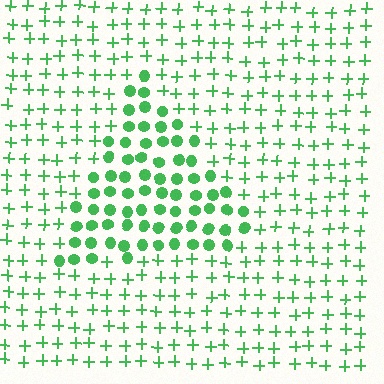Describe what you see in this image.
The image is filled with small green elements arranged in a uniform grid. A triangle-shaped region contains circles, while the surrounding area contains plus signs. The boundary is defined purely by the change in element shape.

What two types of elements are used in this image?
The image uses circles inside the triangle region and plus signs outside it.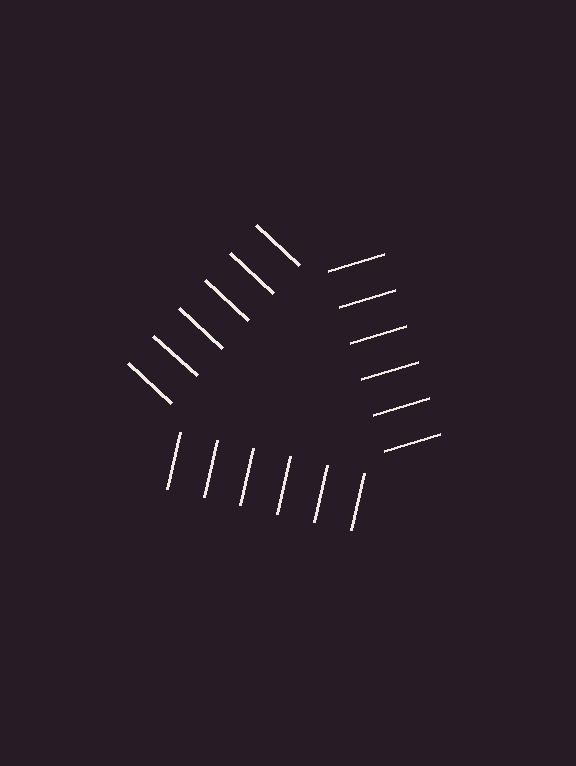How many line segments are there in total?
18 — 6 along each of the 3 edges.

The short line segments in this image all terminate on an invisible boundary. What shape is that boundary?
An illusory triangle — the line segments terminate on its edges but no continuous stroke is drawn.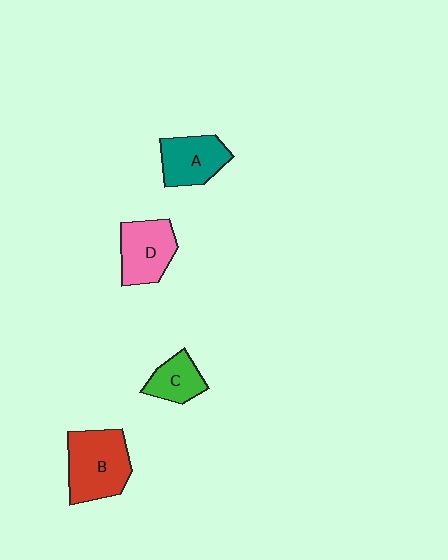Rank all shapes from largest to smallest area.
From largest to smallest: B (red), D (pink), A (teal), C (green).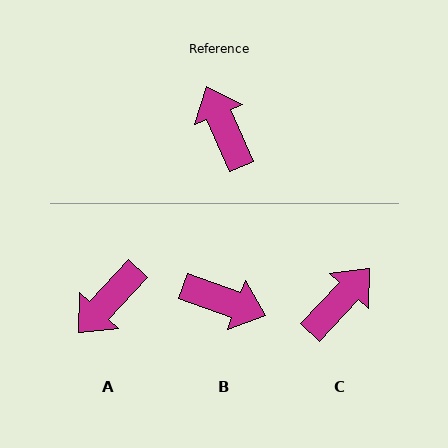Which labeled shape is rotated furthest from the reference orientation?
B, about 133 degrees away.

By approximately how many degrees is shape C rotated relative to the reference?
Approximately 66 degrees clockwise.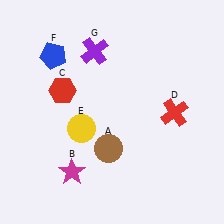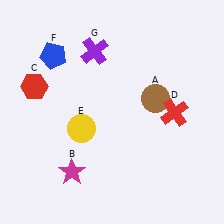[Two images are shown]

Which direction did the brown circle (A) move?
The brown circle (A) moved up.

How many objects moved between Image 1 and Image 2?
2 objects moved between the two images.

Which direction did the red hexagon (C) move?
The red hexagon (C) moved left.